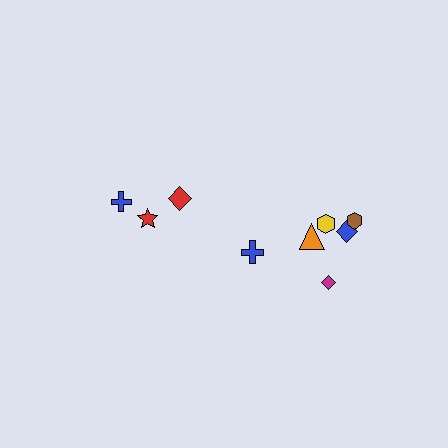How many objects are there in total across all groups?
There are 9 objects.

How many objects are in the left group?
There are 3 objects.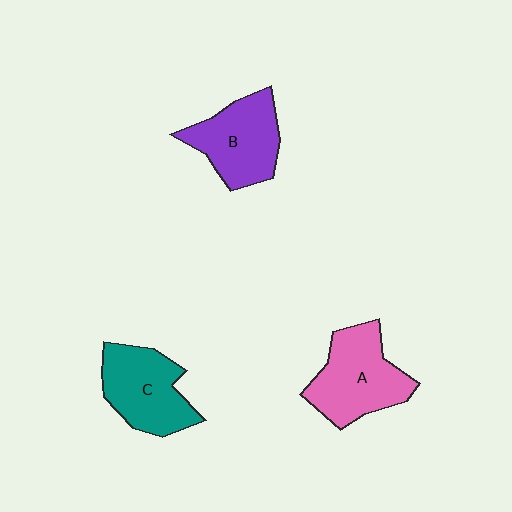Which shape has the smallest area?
Shape B (purple).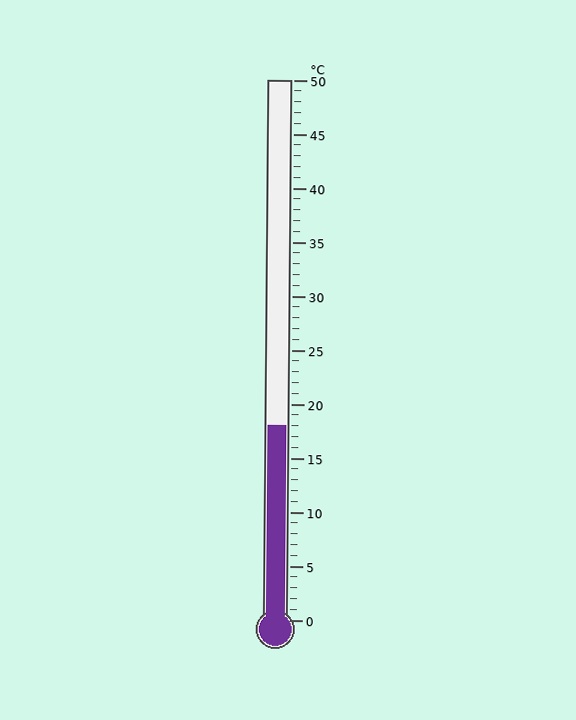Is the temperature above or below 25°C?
The temperature is below 25°C.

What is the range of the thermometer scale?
The thermometer scale ranges from 0°C to 50°C.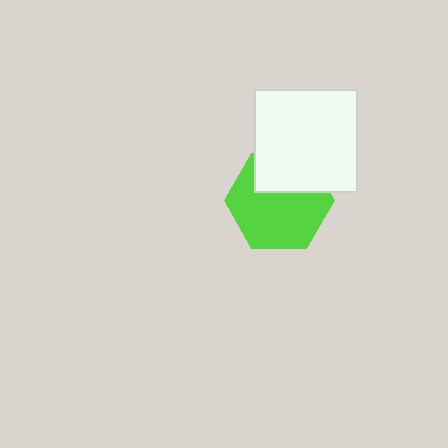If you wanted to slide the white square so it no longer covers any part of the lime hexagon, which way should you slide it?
Slide it up — that is the most direct way to separate the two shapes.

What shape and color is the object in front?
The object in front is a white square.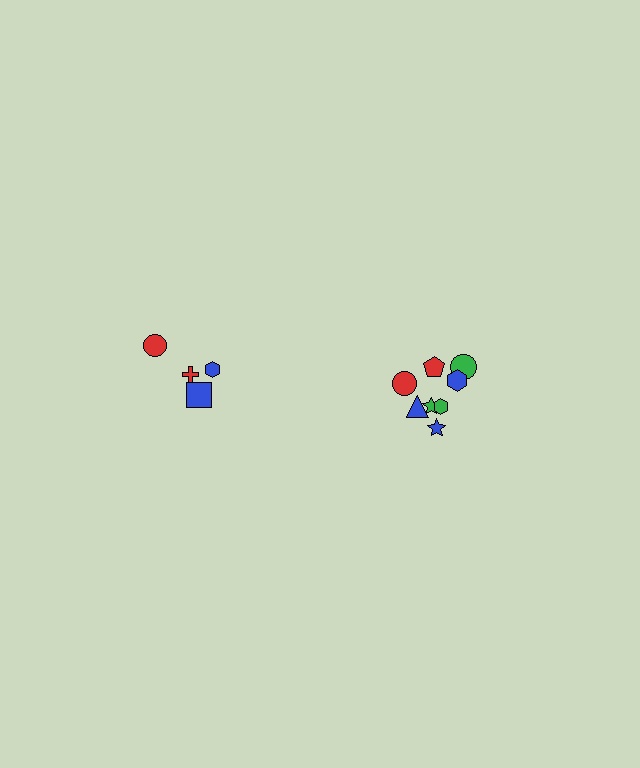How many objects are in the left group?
There are 4 objects.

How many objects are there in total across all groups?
There are 12 objects.